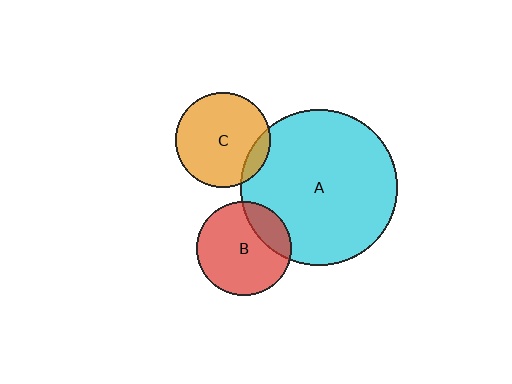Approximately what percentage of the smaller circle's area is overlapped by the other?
Approximately 10%.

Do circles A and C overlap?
Yes.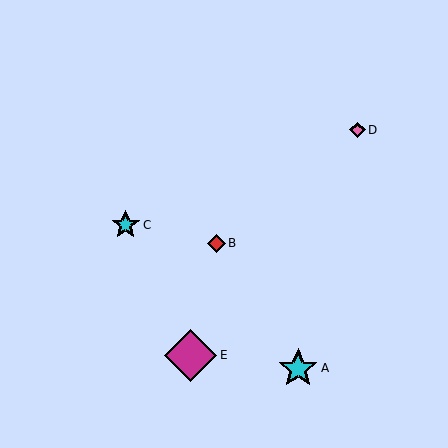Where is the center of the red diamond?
The center of the red diamond is at (217, 243).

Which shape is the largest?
The magenta diamond (labeled E) is the largest.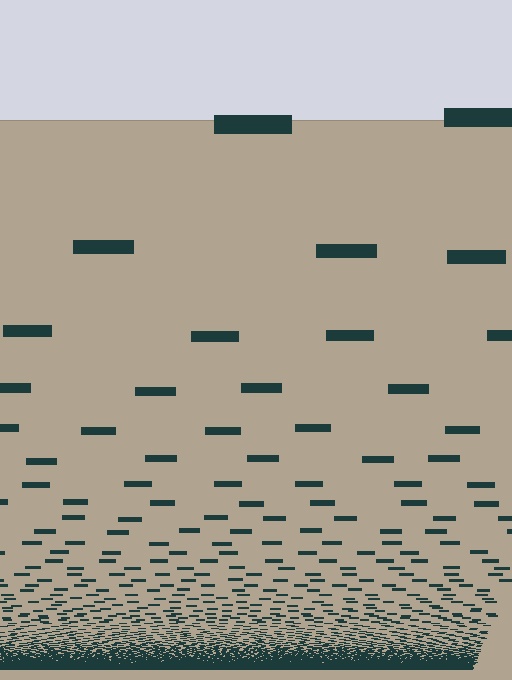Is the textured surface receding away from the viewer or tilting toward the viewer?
The surface appears to tilt toward the viewer. Texture elements get larger and sparser toward the top.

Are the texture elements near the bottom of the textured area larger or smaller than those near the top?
Smaller. The gradient is inverted — elements near the bottom are smaller and denser.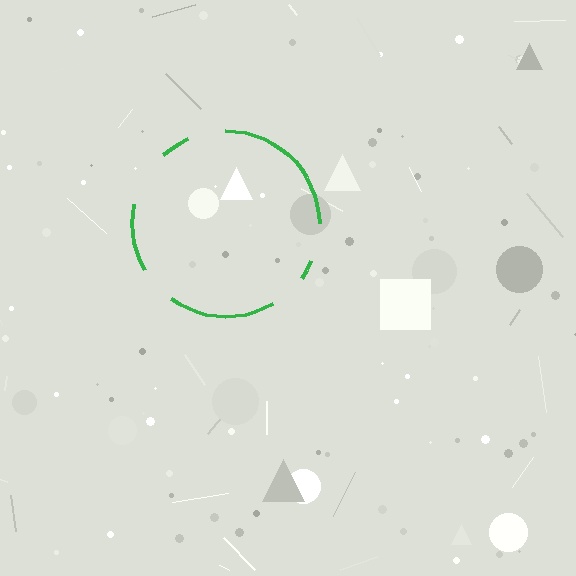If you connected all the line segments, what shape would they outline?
They would outline a circle.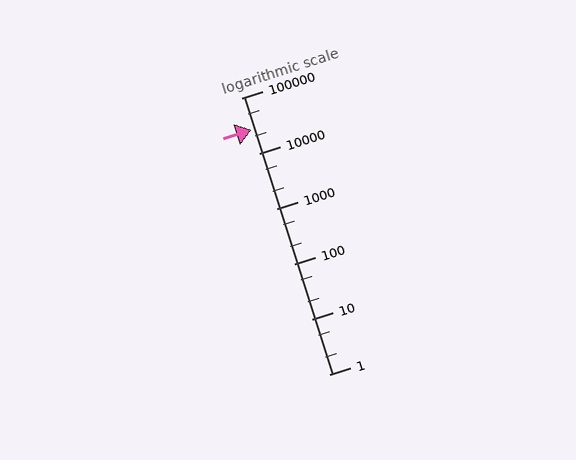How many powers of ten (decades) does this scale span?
The scale spans 5 decades, from 1 to 100000.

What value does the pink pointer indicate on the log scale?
The pointer indicates approximately 26000.